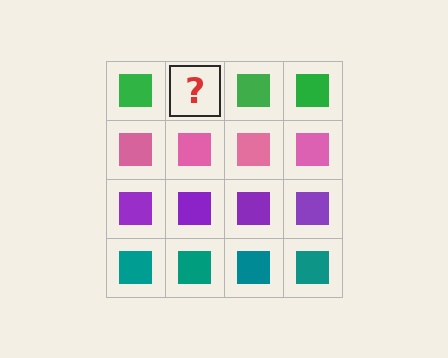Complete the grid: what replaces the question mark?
The question mark should be replaced with a green square.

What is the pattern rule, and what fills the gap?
The rule is that each row has a consistent color. The gap should be filled with a green square.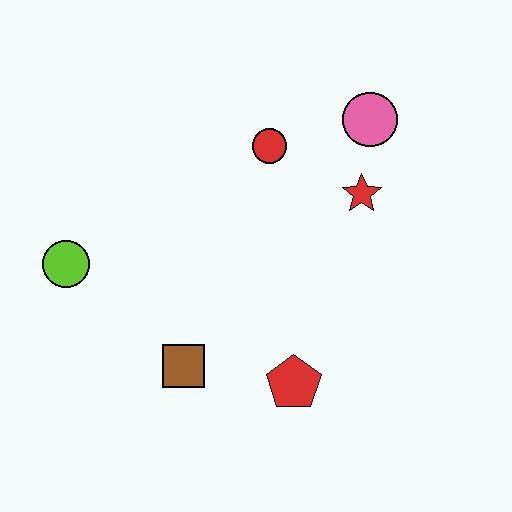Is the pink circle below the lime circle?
No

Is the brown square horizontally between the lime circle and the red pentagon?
Yes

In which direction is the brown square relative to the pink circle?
The brown square is below the pink circle.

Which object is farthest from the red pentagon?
The pink circle is farthest from the red pentagon.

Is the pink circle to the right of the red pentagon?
Yes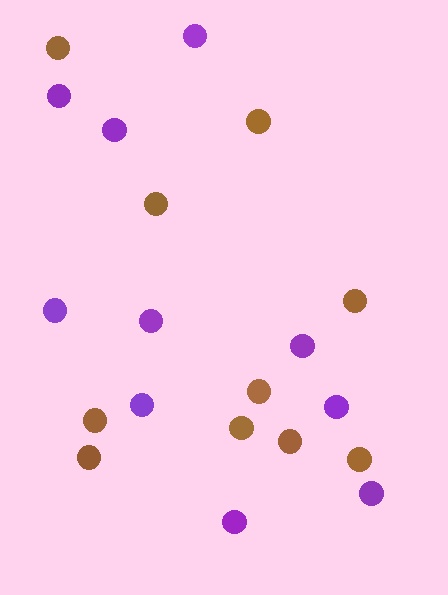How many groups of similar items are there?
There are 2 groups: one group of brown circles (10) and one group of purple circles (10).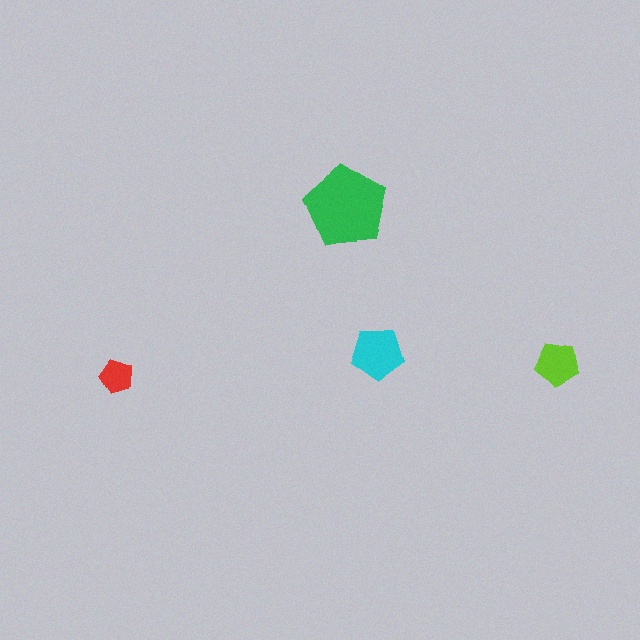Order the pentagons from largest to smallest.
the green one, the cyan one, the lime one, the red one.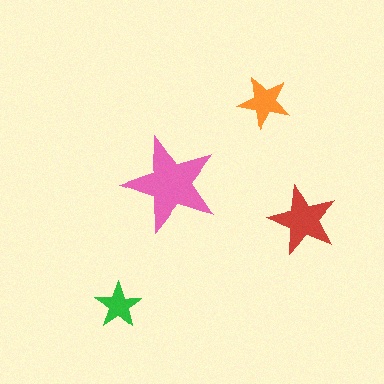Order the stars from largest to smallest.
the pink one, the red one, the orange one, the green one.